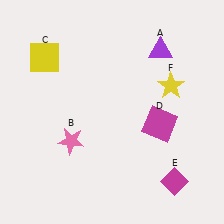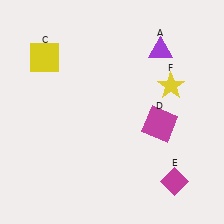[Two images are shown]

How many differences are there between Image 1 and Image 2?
There is 1 difference between the two images.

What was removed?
The pink star (B) was removed in Image 2.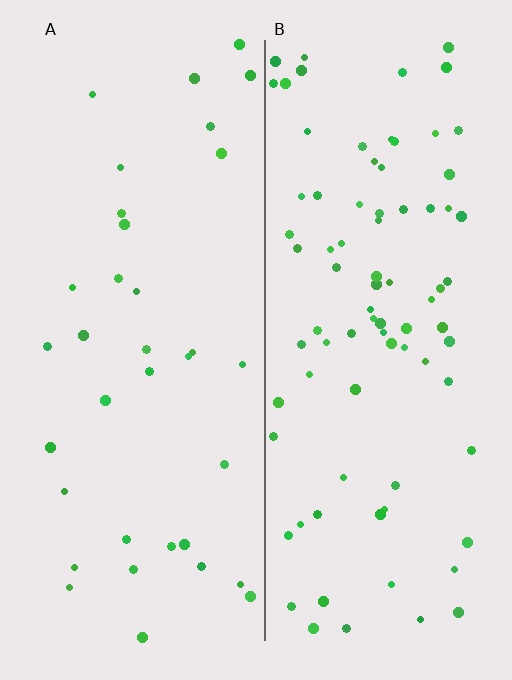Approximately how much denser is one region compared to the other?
Approximately 2.4× — region B over region A.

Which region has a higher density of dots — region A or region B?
B (the right).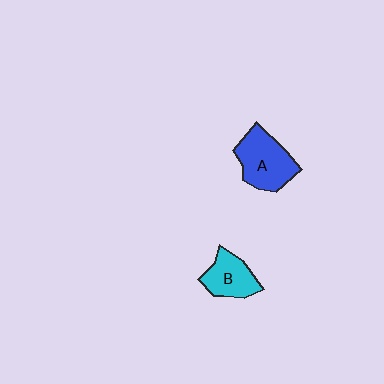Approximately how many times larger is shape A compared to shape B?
Approximately 1.4 times.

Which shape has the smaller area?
Shape B (cyan).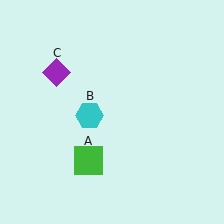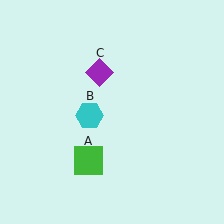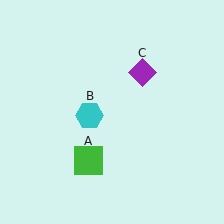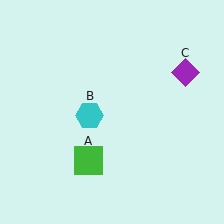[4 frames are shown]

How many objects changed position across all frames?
1 object changed position: purple diamond (object C).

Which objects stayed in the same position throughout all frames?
Green square (object A) and cyan hexagon (object B) remained stationary.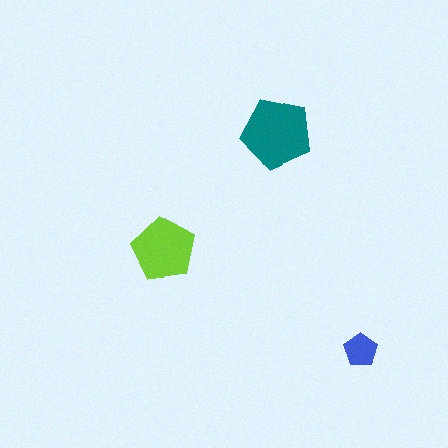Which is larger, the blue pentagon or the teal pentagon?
The teal one.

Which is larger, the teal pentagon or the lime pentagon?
The teal one.